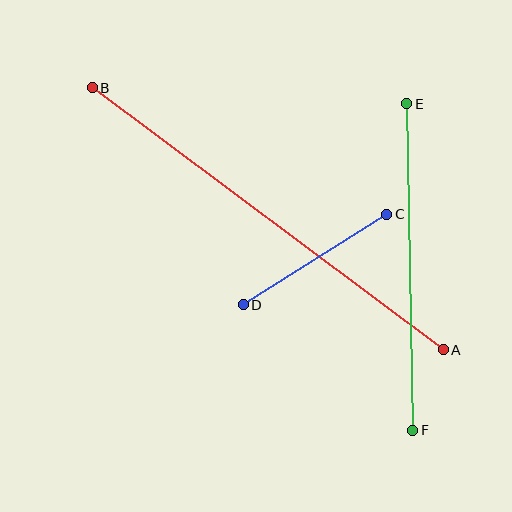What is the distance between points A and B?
The distance is approximately 438 pixels.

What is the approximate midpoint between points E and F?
The midpoint is at approximately (410, 267) pixels.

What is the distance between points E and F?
The distance is approximately 327 pixels.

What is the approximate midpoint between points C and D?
The midpoint is at approximately (315, 260) pixels.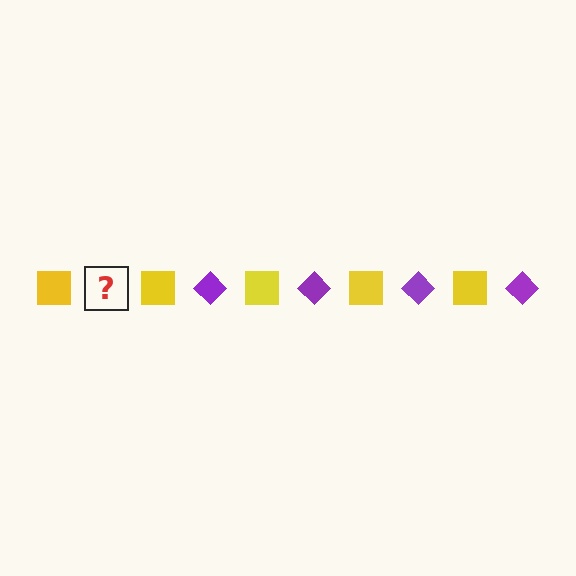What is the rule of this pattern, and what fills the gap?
The rule is that the pattern alternates between yellow square and purple diamond. The gap should be filled with a purple diamond.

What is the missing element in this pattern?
The missing element is a purple diamond.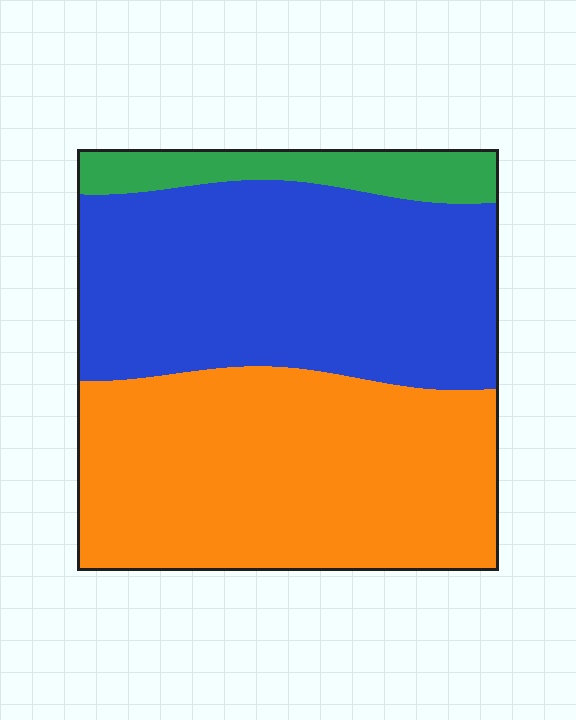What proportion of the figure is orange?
Orange covers roughly 45% of the figure.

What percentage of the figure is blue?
Blue takes up between a third and a half of the figure.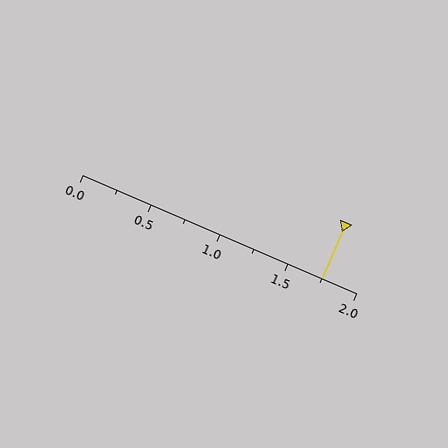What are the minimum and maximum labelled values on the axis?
The axis runs from 0.0 to 2.0.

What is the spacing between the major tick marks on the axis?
The major ticks are spaced 0.5 apart.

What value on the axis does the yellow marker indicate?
The marker indicates approximately 1.75.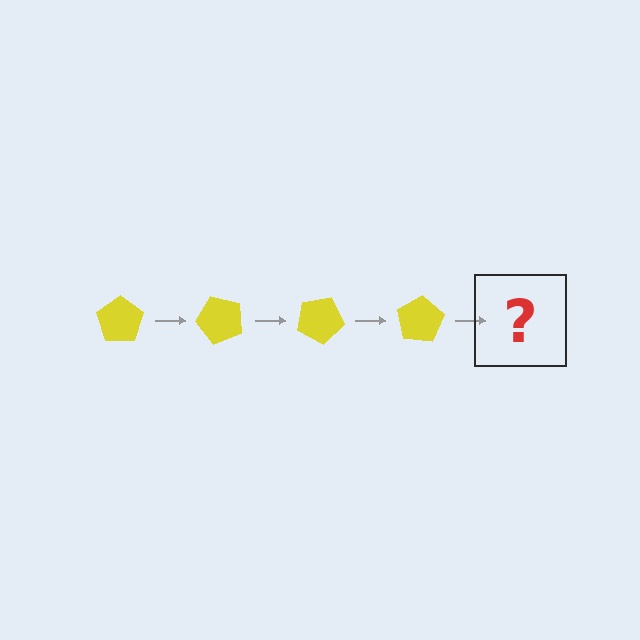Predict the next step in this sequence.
The next step is a yellow pentagon rotated 200 degrees.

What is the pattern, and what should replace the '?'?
The pattern is that the pentagon rotates 50 degrees each step. The '?' should be a yellow pentagon rotated 200 degrees.